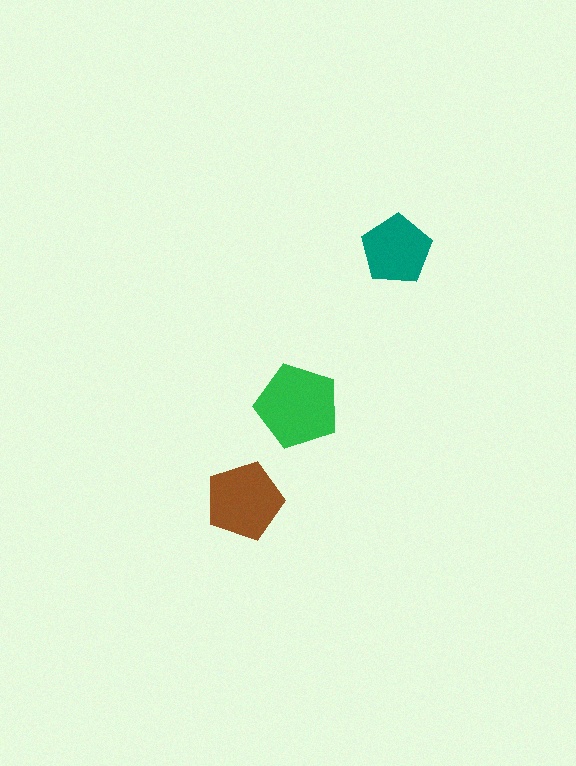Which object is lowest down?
The brown pentagon is bottommost.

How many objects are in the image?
There are 3 objects in the image.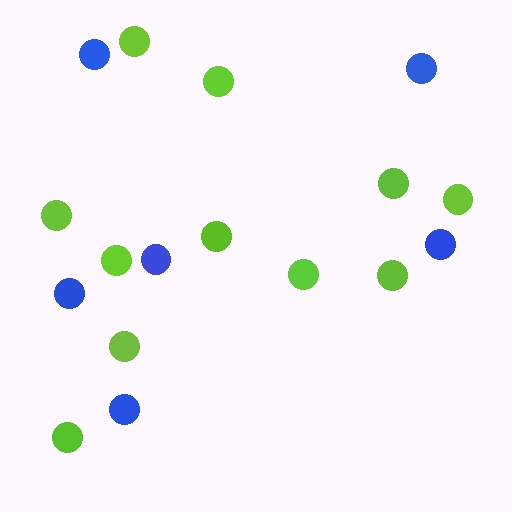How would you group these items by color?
There are 2 groups: one group of blue circles (6) and one group of lime circles (11).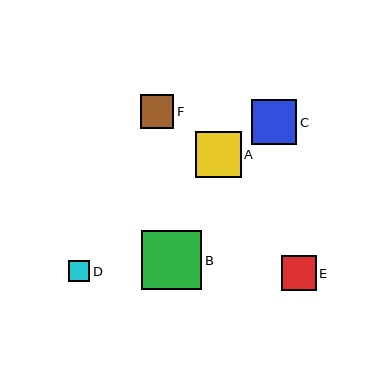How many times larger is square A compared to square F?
Square A is approximately 1.4 times the size of square F.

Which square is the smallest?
Square D is the smallest with a size of approximately 21 pixels.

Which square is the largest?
Square B is the largest with a size of approximately 60 pixels.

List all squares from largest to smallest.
From largest to smallest: B, A, C, E, F, D.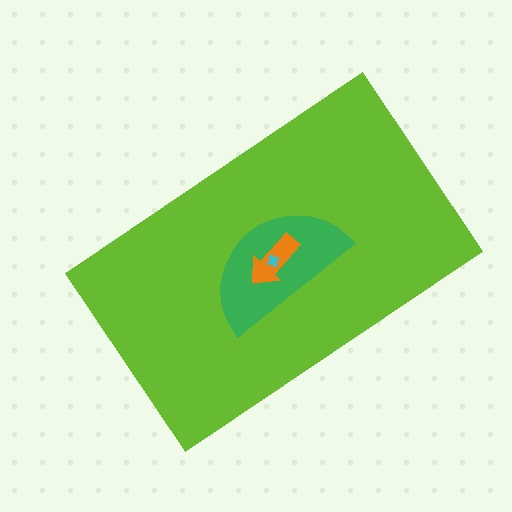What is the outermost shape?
The lime rectangle.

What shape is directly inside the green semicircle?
The orange arrow.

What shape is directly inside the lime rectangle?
The green semicircle.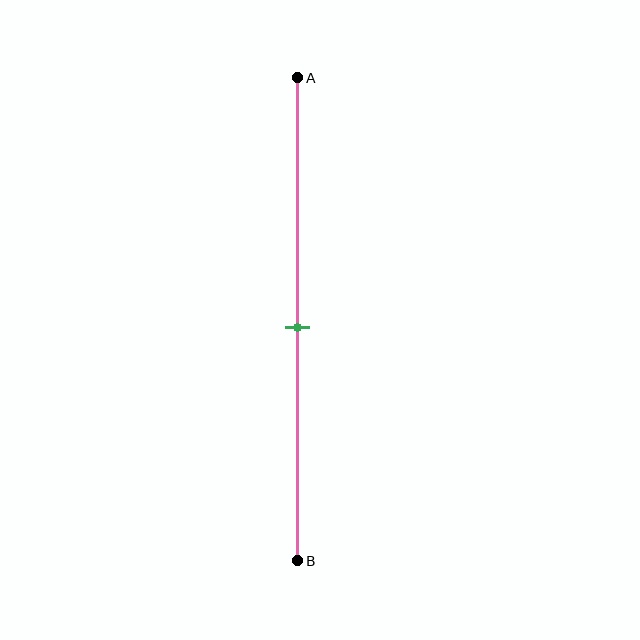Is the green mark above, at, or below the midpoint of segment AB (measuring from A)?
The green mark is approximately at the midpoint of segment AB.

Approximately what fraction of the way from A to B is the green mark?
The green mark is approximately 50% of the way from A to B.